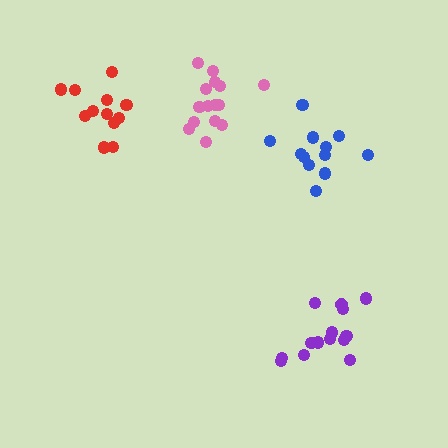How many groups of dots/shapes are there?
There are 4 groups.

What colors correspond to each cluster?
The clusters are colored: purple, blue, red, pink.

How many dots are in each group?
Group 1: 14 dots, Group 2: 12 dots, Group 3: 12 dots, Group 4: 15 dots (53 total).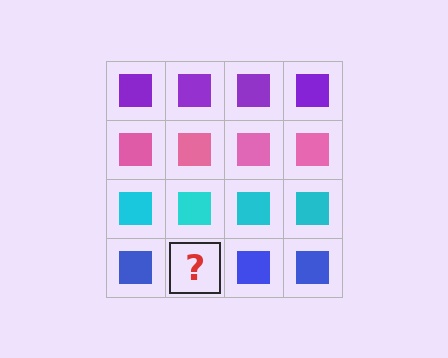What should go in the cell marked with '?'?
The missing cell should contain a blue square.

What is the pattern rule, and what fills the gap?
The rule is that each row has a consistent color. The gap should be filled with a blue square.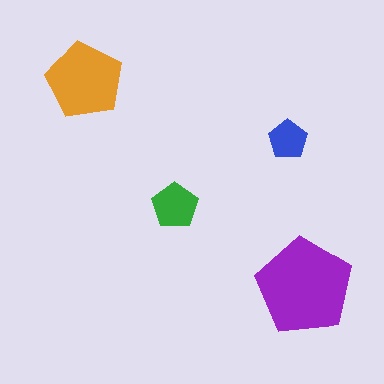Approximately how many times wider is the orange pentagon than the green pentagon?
About 1.5 times wider.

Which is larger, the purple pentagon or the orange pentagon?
The purple one.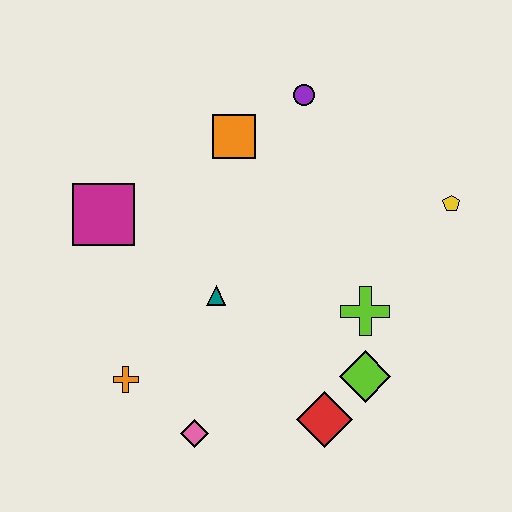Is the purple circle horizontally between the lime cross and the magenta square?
Yes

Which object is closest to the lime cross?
The lime diamond is closest to the lime cross.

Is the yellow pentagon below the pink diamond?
No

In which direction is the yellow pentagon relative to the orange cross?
The yellow pentagon is to the right of the orange cross.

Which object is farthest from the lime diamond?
The magenta square is farthest from the lime diamond.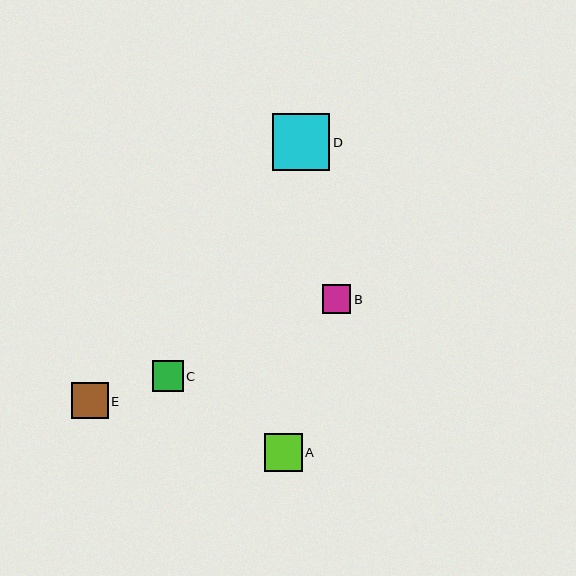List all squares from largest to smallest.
From largest to smallest: D, A, E, C, B.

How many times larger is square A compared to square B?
Square A is approximately 1.3 times the size of square B.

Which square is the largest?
Square D is the largest with a size of approximately 58 pixels.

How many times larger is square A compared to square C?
Square A is approximately 1.2 times the size of square C.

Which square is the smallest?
Square B is the smallest with a size of approximately 29 pixels.